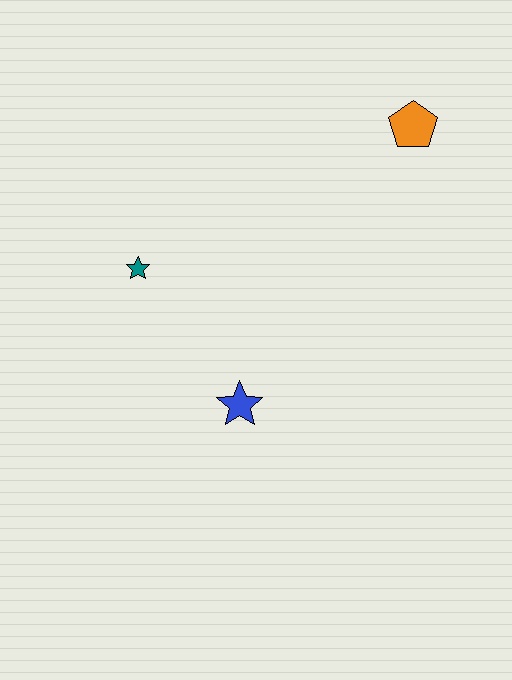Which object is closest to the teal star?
The blue star is closest to the teal star.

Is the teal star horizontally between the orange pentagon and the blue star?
No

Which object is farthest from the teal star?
The orange pentagon is farthest from the teal star.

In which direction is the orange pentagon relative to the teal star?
The orange pentagon is to the right of the teal star.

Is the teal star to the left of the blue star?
Yes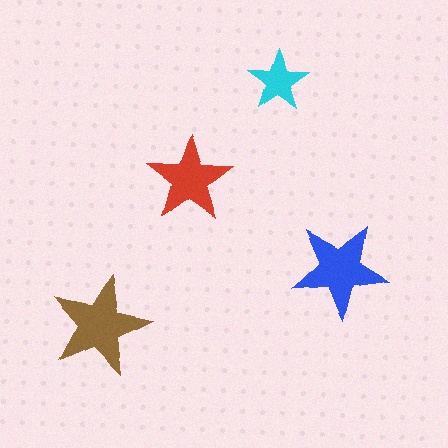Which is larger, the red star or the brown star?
The brown one.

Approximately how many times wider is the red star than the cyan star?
About 1.5 times wider.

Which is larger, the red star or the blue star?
The blue one.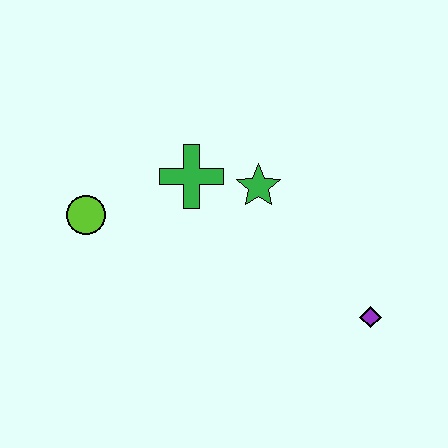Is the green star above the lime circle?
Yes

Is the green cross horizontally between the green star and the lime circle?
Yes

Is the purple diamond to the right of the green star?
Yes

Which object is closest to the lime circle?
The green cross is closest to the lime circle.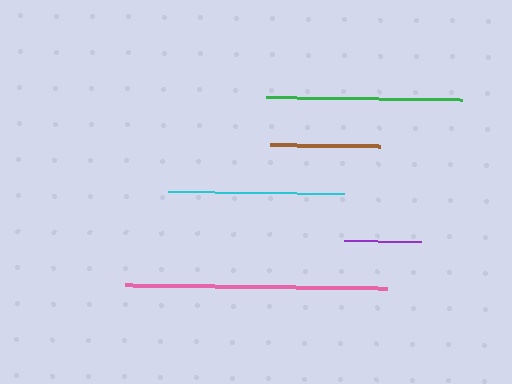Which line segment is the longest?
The pink line is the longest at approximately 262 pixels.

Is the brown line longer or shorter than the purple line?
The brown line is longer than the purple line.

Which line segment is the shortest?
The purple line is the shortest at approximately 77 pixels.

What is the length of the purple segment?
The purple segment is approximately 77 pixels long.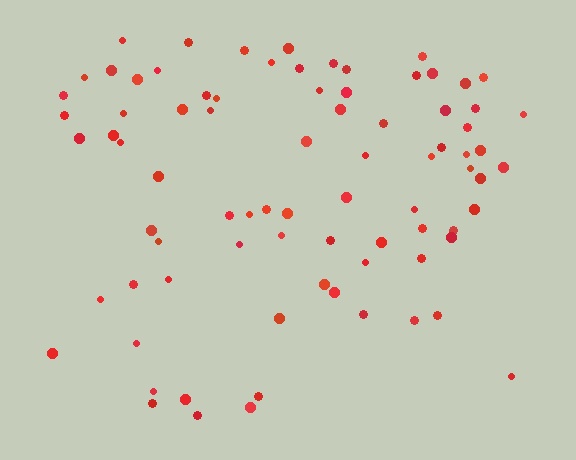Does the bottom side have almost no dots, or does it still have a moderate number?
Still a moderate number, just noticeably fewer than the top.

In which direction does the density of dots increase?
From bottom to top, with the top side densest.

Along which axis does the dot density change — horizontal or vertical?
Vertical.